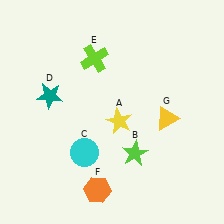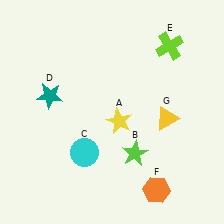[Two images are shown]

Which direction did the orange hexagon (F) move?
The orange hexagon (F) moved right.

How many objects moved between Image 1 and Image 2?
2 objects moved between the two images.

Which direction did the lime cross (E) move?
The lime cross (E) moved right.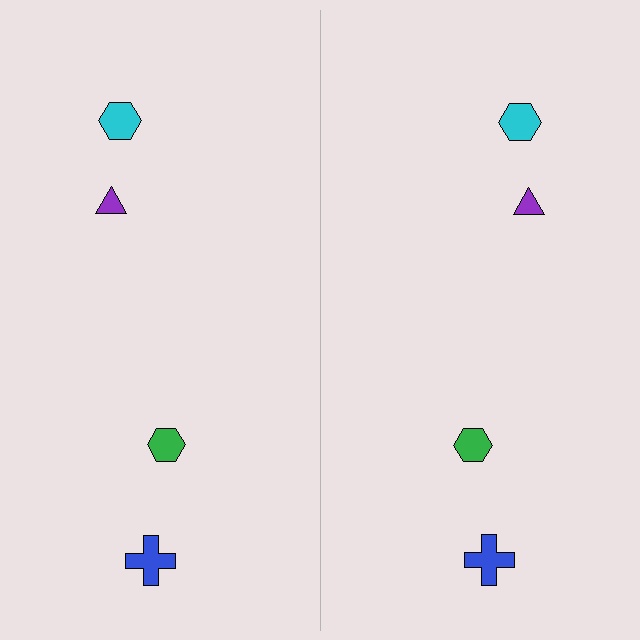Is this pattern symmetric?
Yes, this pattern has bilateral (reflection) symmetry.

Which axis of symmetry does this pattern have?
The pattern has a vertical axis of symmetry running through the center of the image.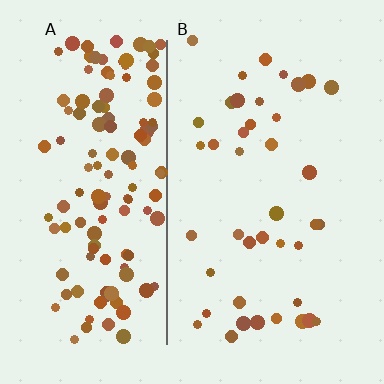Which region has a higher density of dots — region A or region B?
A (the left).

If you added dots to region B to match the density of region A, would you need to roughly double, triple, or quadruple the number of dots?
Approximately triple.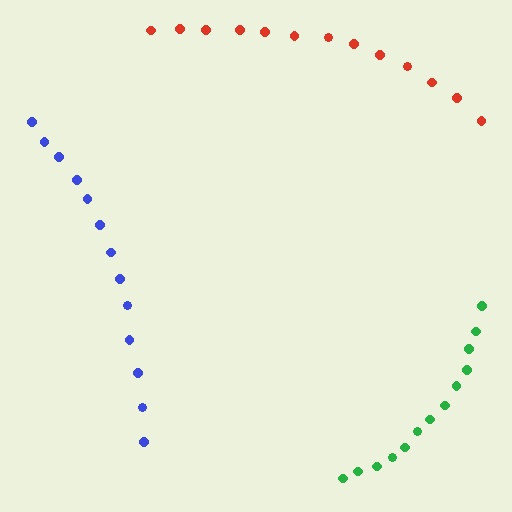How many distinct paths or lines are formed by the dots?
There are 3 distinct paths.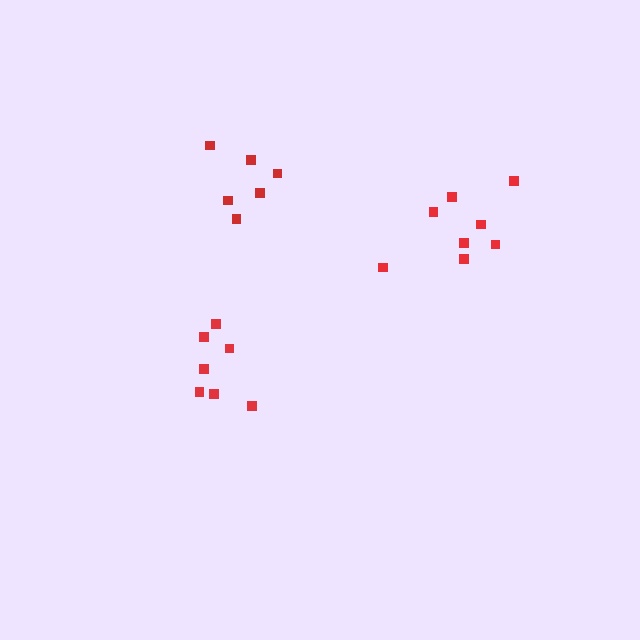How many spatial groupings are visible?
There are 3 spatial groupings.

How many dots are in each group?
Group 1: 6 dots, Group 2: 8 dots, Group 3: 7 dots (21 total).